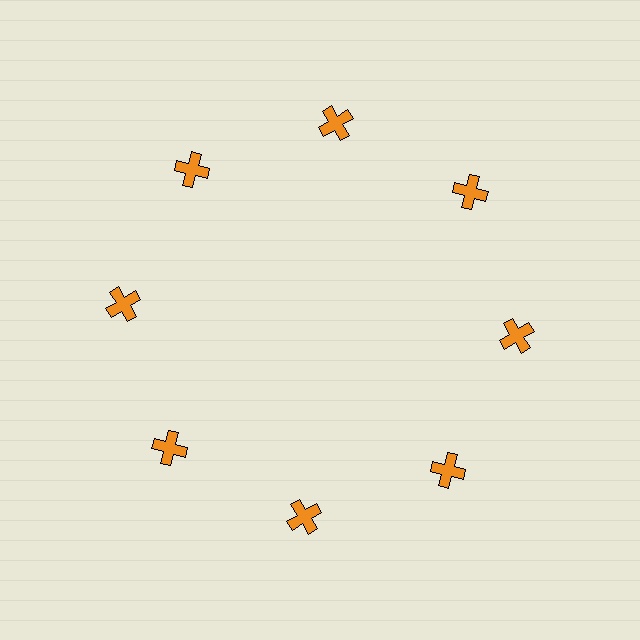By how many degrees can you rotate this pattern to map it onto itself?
The pattern maps onto itself every 45 degrees of rotation.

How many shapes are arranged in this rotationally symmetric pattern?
There are 8 shapes, arranged in 8 groups of 1.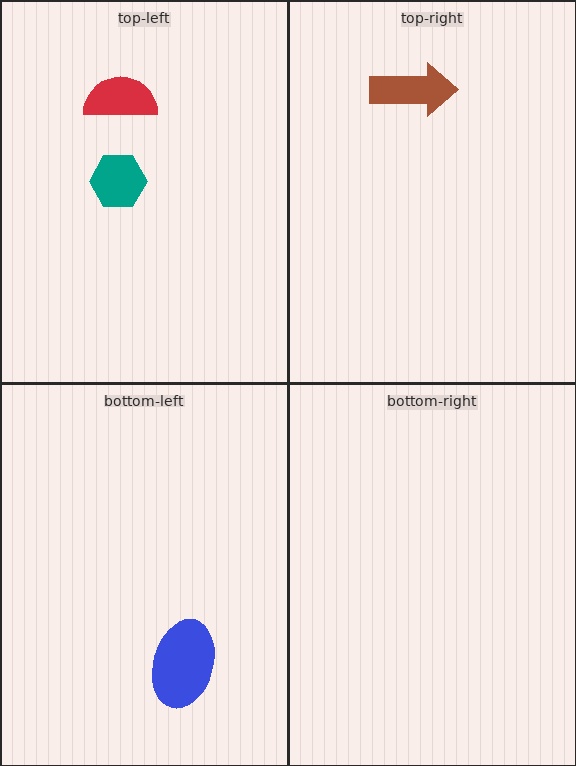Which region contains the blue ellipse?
The bottom-left region.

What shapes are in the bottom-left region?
The blue ellipse.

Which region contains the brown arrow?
The top-right region.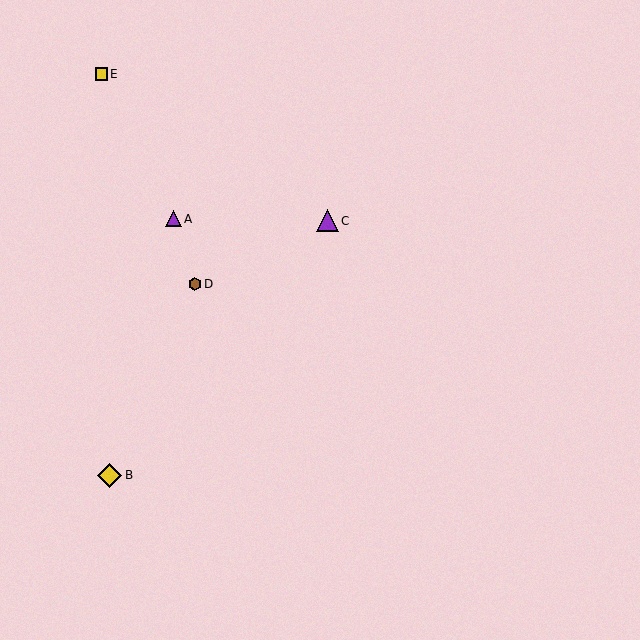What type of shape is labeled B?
Shape B is a yellow diamond.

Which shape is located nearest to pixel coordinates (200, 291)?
The brown hexagon (labeled D) at (195, 284) is nearest to that location.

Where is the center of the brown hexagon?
The center of the brown hexagon is at (195, 284).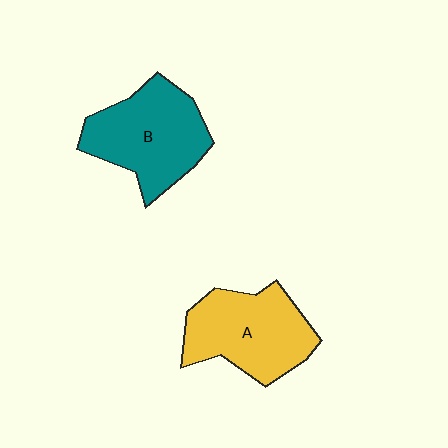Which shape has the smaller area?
Shape A (yellow).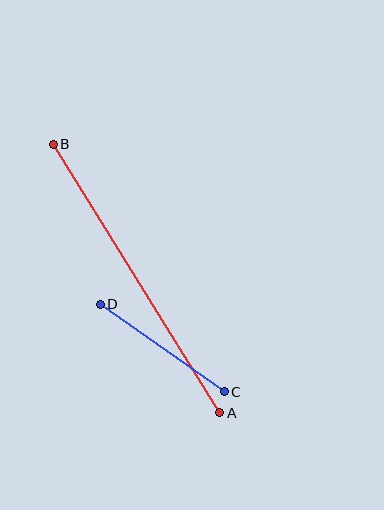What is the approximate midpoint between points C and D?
The midpoint is at approximately (162, 348) pixels.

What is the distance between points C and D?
The distance is approximately 152 pixels.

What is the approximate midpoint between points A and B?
The midpoint is at approximately (137, 278) pixels.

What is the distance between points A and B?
The distance is approximately 316 pixels.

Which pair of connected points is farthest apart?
Points A and B are farthest apart.